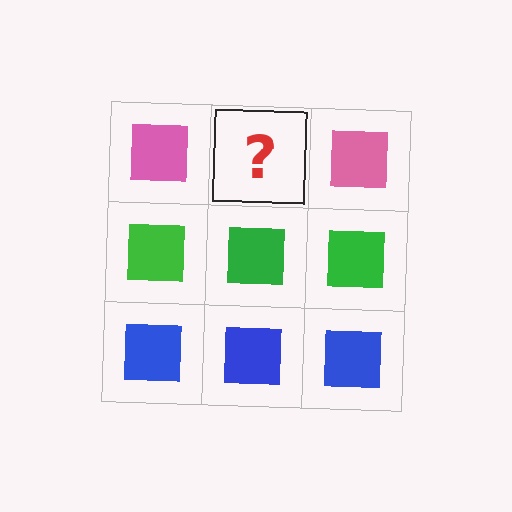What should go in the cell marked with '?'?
The missing cell should contain a pink square.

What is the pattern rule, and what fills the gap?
The rule is that each row has a consistent color. The gap should be filled with a pink square.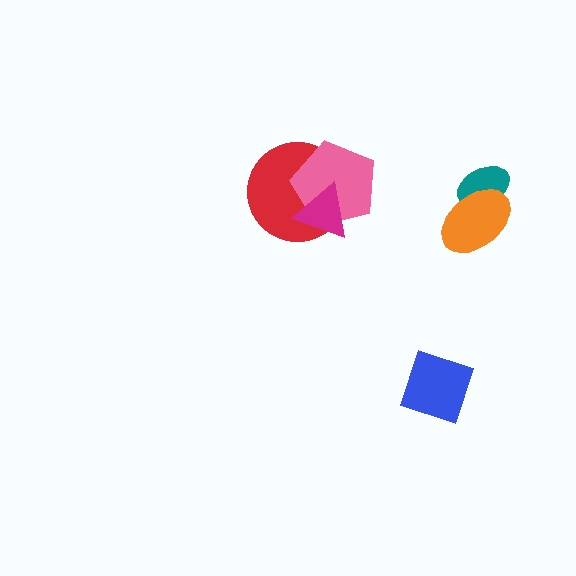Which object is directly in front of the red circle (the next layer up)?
The pink pentagon is directly in front of the red circle.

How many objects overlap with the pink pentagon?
2 objects overlap with the pink pentagon.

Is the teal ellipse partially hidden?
Yes, it is partially covered by another shape.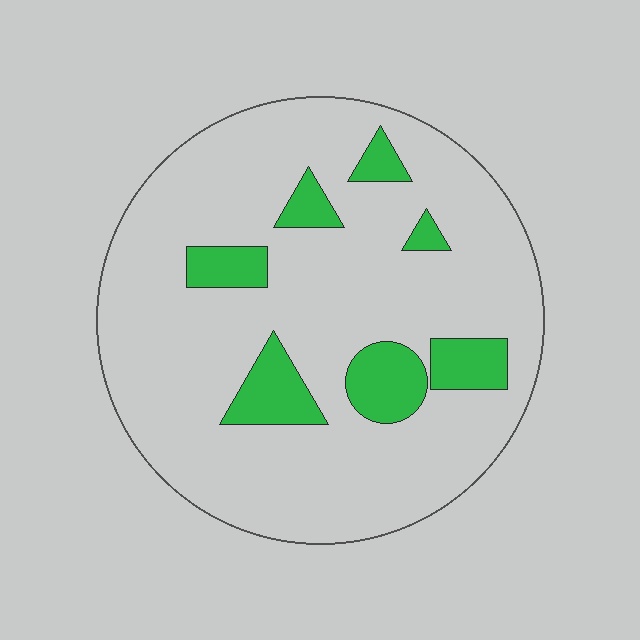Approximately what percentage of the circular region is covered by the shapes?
Approximately 15%.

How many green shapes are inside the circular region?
7.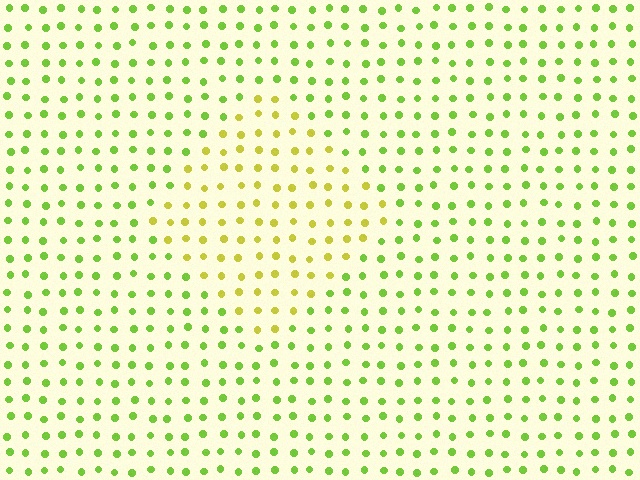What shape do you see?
I see a diamond.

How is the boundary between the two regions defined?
The boundary is defined purely by a slight shift in hue (about 35 degrees). Spacing, size, and orientation are identical on both sides.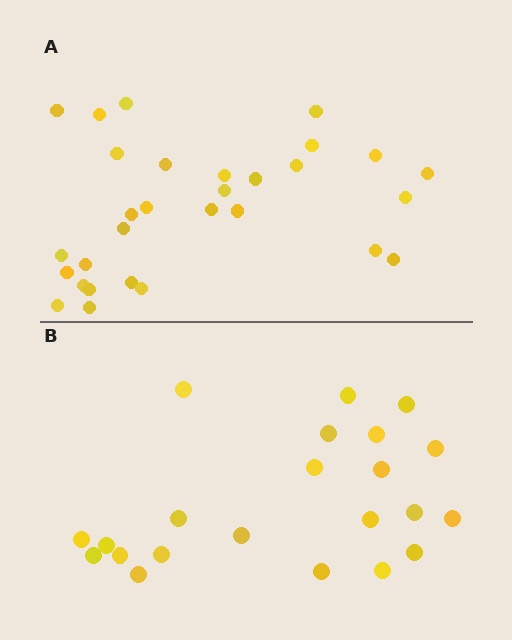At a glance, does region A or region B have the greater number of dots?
Region A (the top region) has more dots.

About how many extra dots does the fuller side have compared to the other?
Region A has roughly 8 or so more dots than region B.